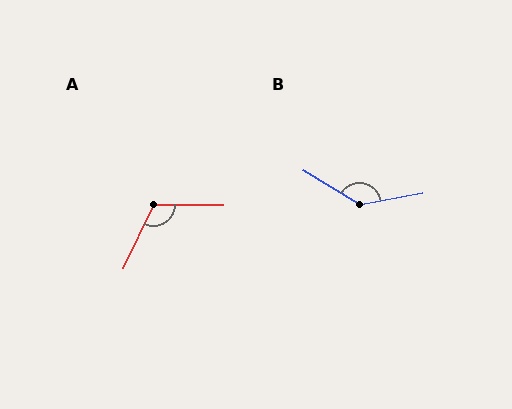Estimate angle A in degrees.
Approximately 116 degrees.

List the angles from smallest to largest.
A (116°), B (137°).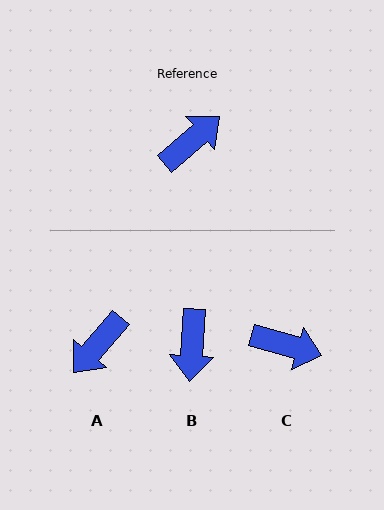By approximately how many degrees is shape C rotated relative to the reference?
Approximately 57 degrees clockwise.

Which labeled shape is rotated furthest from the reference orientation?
A, about 172 degrees away.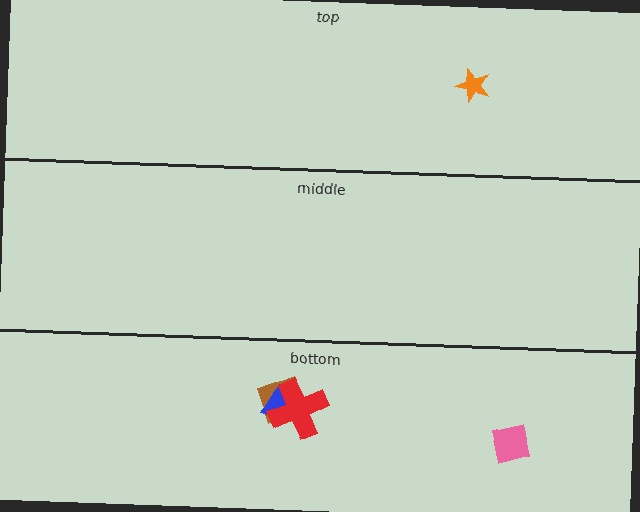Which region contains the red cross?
The bottom region.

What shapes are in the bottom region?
The brown square, the blue semicircle, the pink square, the red cross.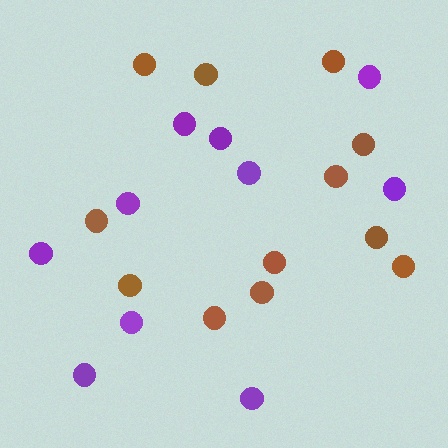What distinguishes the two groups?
There are 2 groups: one group of brown circles (12) and one group of purple circles (10).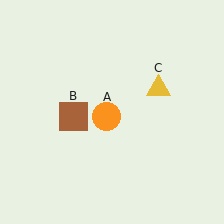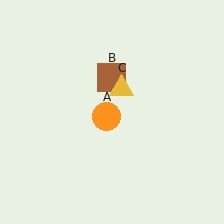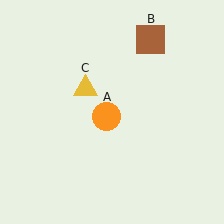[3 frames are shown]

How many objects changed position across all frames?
2 objects changed position: brown square (object B), yellow triangle (object C).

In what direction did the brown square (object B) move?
The brown square (object B) moved up and to the right.